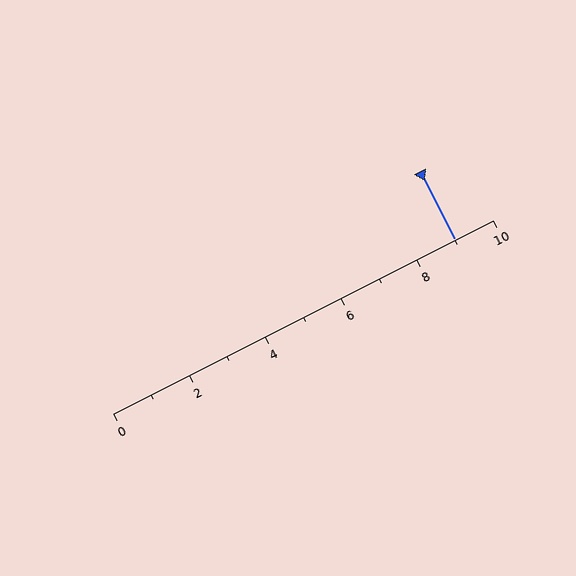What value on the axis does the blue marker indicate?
The marker indicates approximately 9.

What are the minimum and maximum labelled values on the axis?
The axis runs from 0 to 10.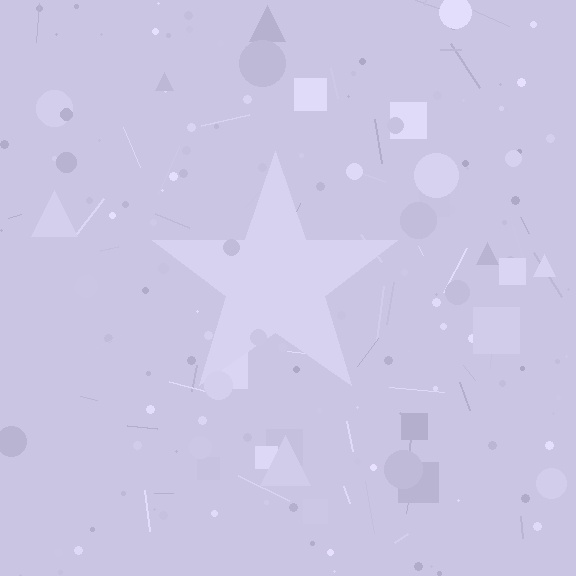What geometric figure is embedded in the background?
A star is embedded in the background.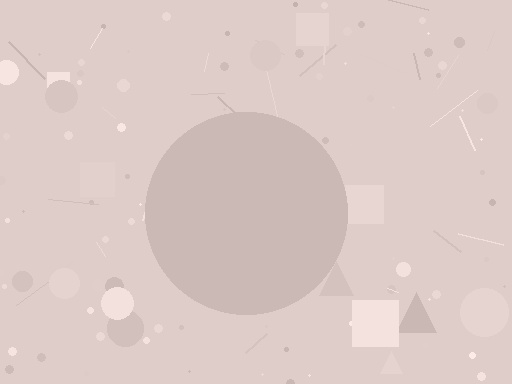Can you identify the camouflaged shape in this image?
The camouflaged shape is a circle.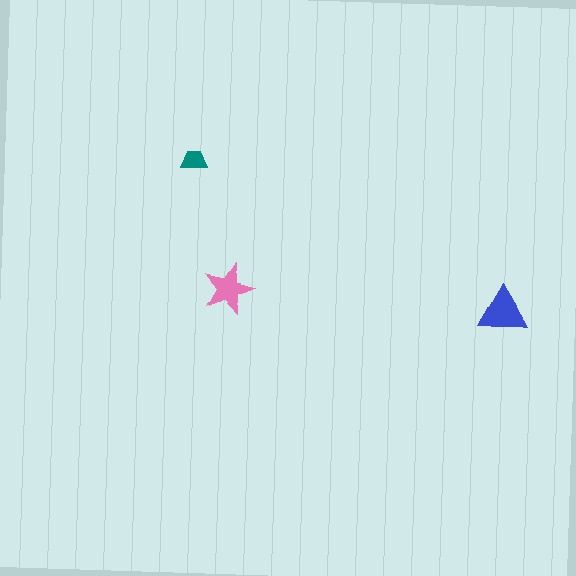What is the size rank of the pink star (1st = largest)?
2nd.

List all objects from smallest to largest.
The teal trapezoid, the pink star, the blue triangle.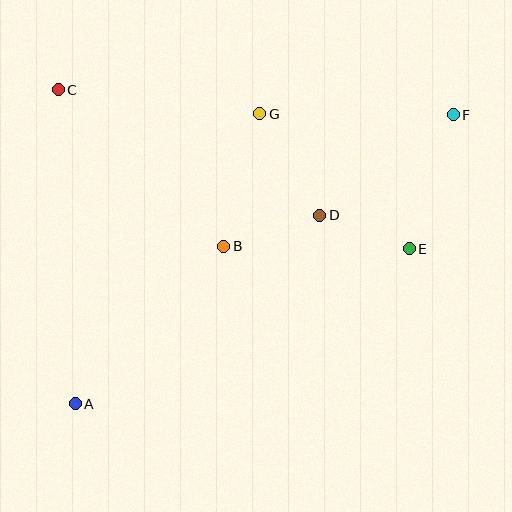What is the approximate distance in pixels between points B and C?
The distance between B and C is approximately 228 pixels.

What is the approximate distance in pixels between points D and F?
The distance between D and F is approximately 167 pixels.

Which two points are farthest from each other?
Points A and F are farthest from each other.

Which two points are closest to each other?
Points D and E are closest to each other.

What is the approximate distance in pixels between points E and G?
The distance between E and G is approximately 201 pixels.